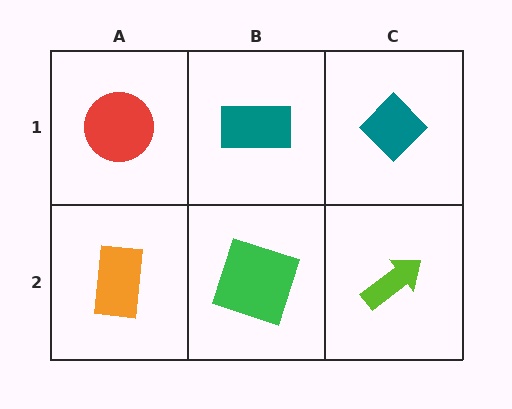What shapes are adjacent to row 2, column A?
A red circle (row 1, column A), a green square (row 2, column B).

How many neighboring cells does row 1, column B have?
3.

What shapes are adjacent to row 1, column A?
An orange rectangle (row 2, column A), a teal rectangle (row 1, column B).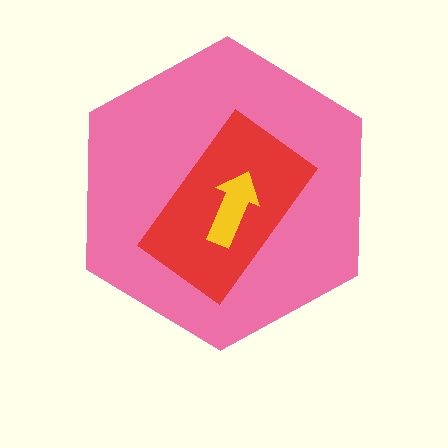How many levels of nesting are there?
3.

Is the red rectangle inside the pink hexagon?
Yes.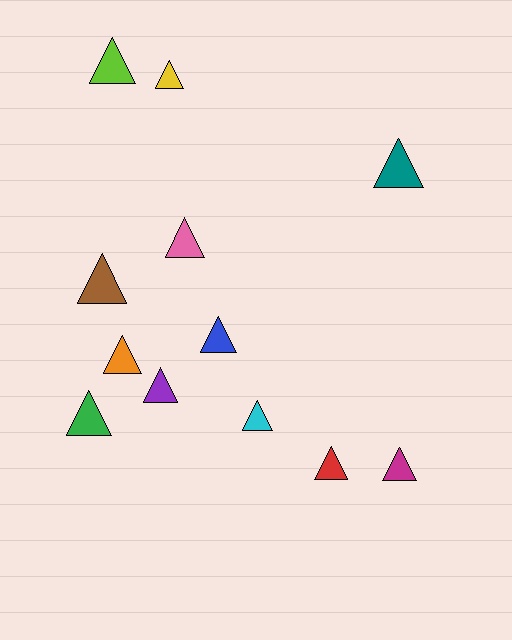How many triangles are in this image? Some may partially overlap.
There are 12 triangles.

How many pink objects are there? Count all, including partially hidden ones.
There is 1 pink object.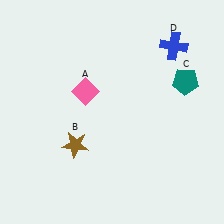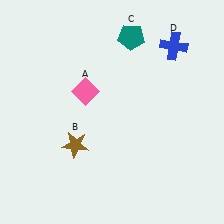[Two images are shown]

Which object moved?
The teal pentagon (C) moved left.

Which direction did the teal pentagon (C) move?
The teal pentagon (C) moved left.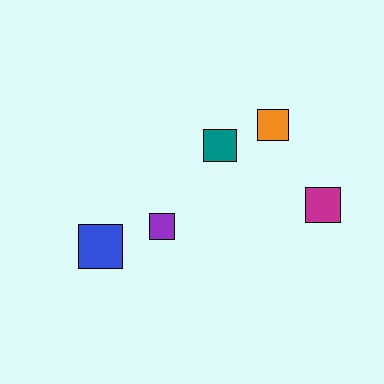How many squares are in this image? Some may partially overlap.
There are 5 squares.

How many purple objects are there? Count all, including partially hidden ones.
There is 1 purple object.